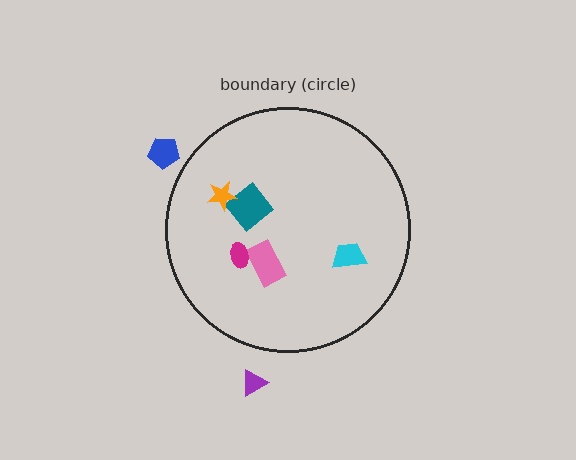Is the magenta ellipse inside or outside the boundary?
Inside.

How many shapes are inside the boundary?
5 inside, 2 outside.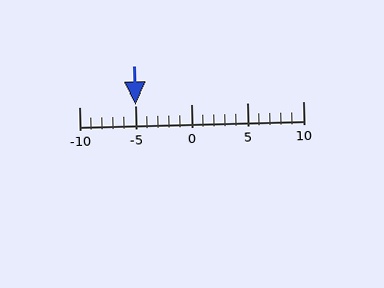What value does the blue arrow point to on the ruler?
The blue arrow points to approximately -5.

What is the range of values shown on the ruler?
The ruler shows values from -10 to 10.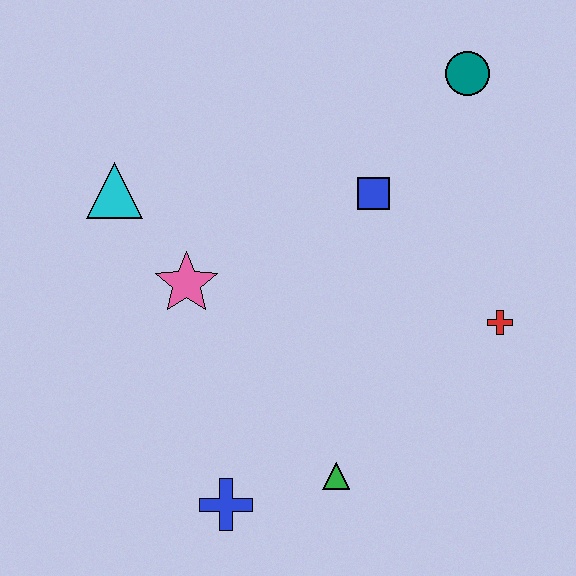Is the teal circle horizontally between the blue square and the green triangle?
No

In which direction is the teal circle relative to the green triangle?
The teal circle is above the green triangle.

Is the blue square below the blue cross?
No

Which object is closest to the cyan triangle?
The pink star is closest to the cyan triangle.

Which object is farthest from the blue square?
The blue cross is farthest from the blue square.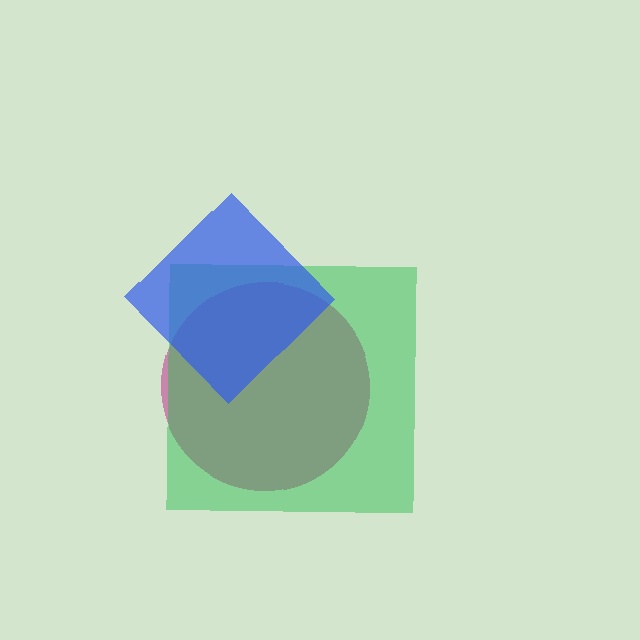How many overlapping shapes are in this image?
There are 3 overlapping shapes in the image.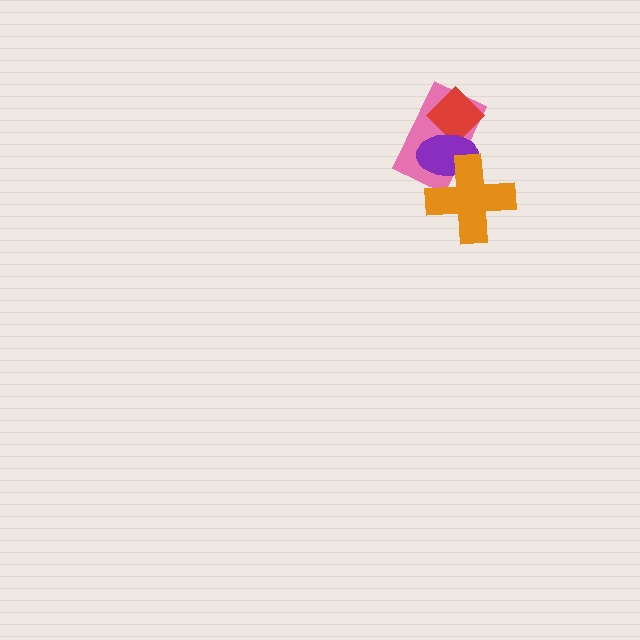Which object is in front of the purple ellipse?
The orange cross is in front of the purple ellipse.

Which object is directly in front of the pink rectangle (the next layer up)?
The red diamond is directly in front of the pink rectangle.